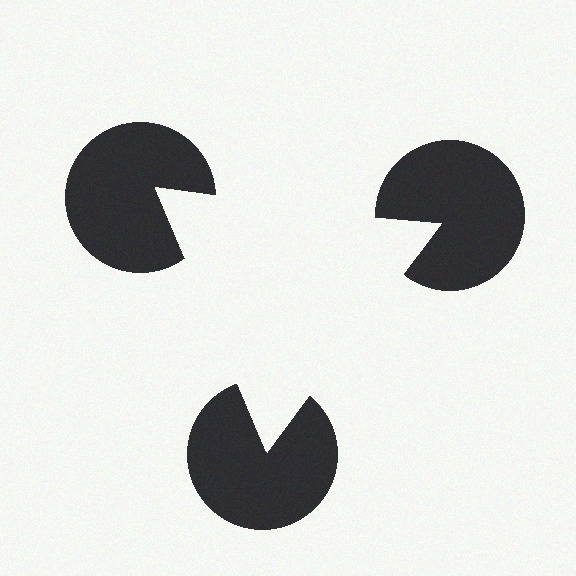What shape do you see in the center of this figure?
An illusory triangle — its edges are inferred from the aligned wedge cuts in the pac-man discs, not physically drawn.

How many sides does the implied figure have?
3 sides.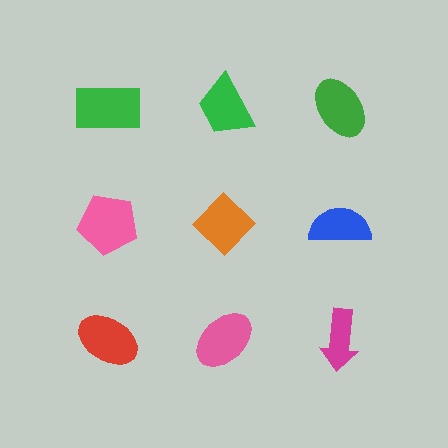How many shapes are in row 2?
3 shapes.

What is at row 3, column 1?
A red ellipse.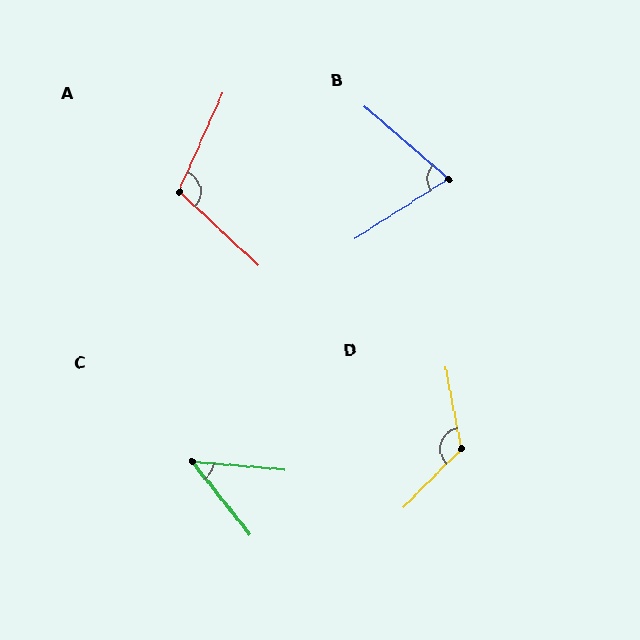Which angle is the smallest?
C, at approximately 46 degrees.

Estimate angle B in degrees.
Approximately 73 degrees.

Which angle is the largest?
D, at approximately 125 degrees.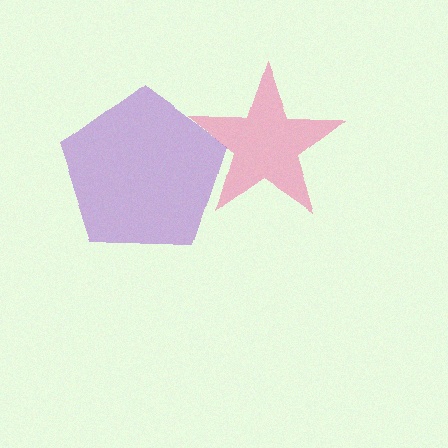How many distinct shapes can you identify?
There are 2 distinct shapes: a pink star, a purple pentagon.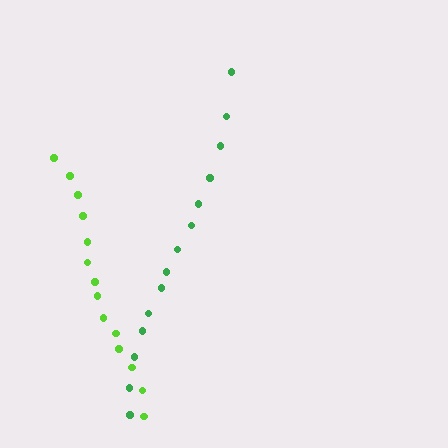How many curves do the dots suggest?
There are 2 distinct paths.